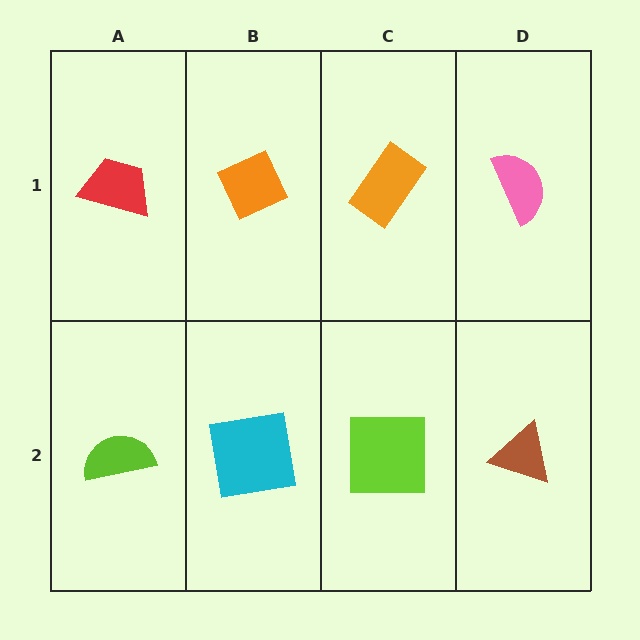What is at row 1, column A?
A red trapezoid.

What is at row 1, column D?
A pink semicircle.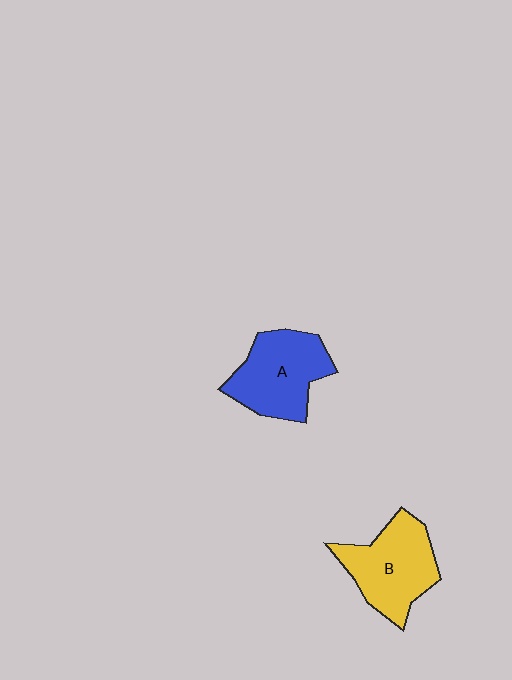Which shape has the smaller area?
Shape A (blue).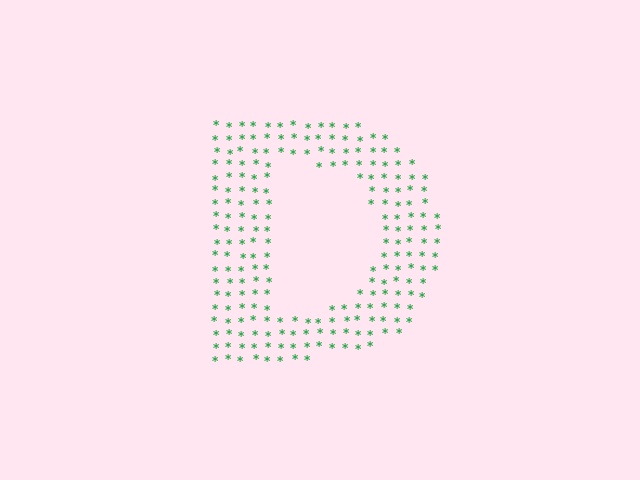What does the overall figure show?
The overall figure shows the letter D.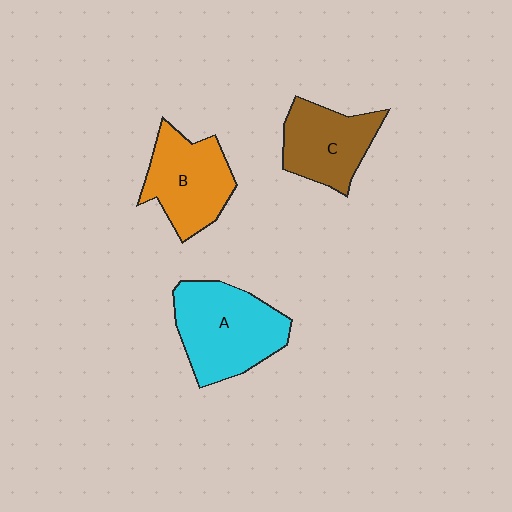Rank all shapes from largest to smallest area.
From largest to smallest: A (cyan), B (orange), C (brown).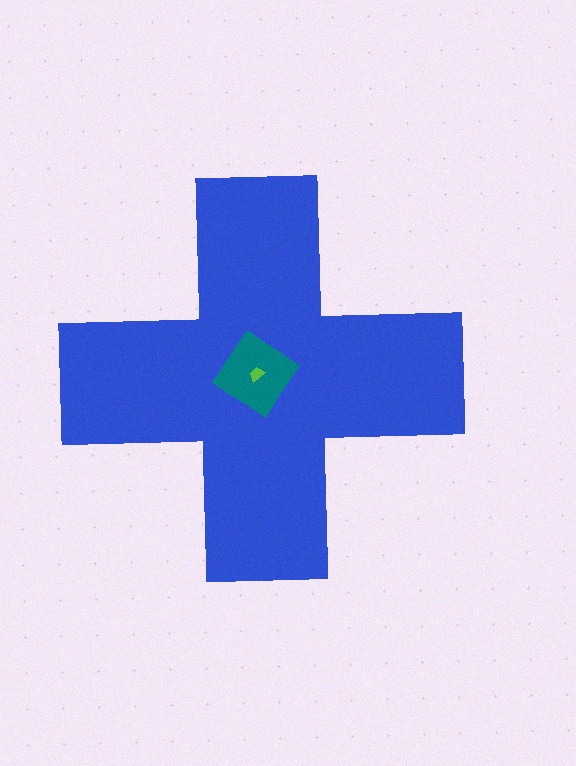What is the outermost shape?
The blue cross.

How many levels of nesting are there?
3.